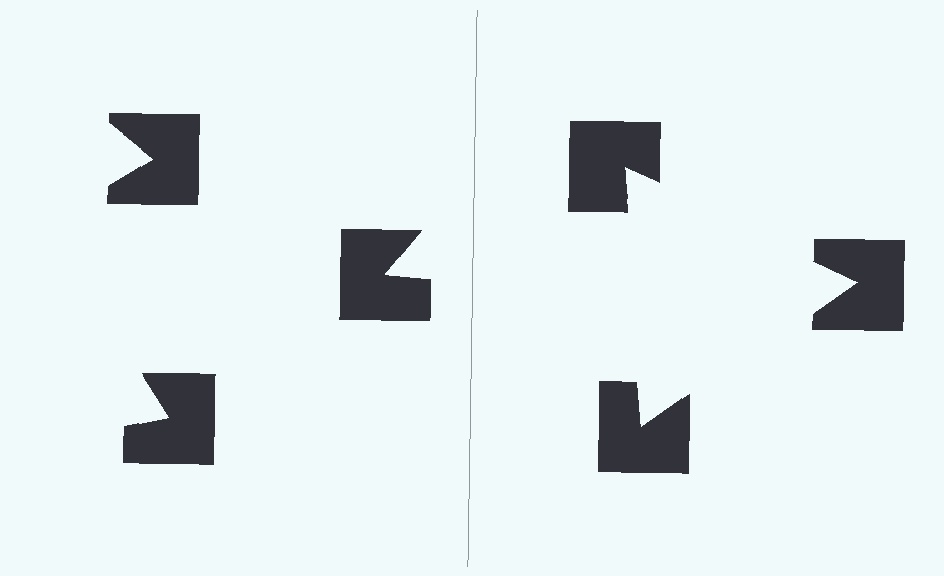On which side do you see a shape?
An illusory triangle appears on the right side. On the left side the wedge cuts are rotated, so no coherent shape forms.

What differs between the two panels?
The notched squares are positioned identically on both sides; only the wedge orientations differ. On the right they align to a triangle; on the left they are misaligned.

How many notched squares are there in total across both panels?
6 — 3 on each side.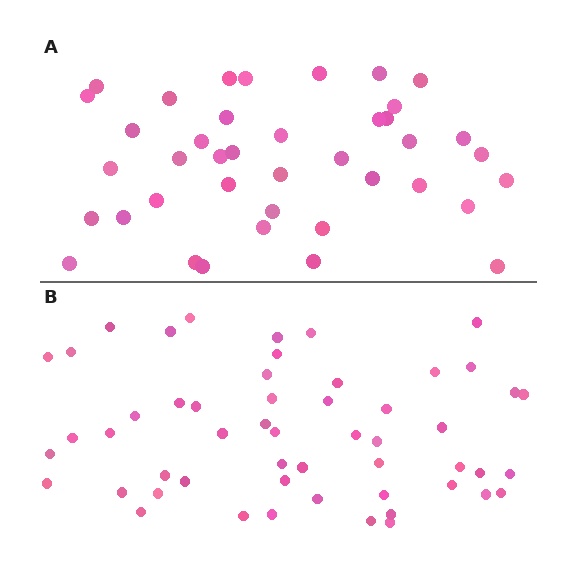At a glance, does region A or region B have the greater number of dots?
Region B (the bottom region) has more dots.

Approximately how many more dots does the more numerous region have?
Region B has approximately 15 more dots than region A.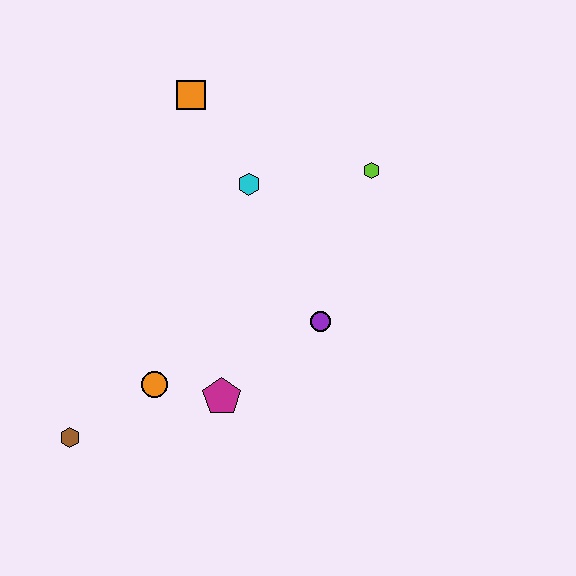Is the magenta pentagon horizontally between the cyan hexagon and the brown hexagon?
Yes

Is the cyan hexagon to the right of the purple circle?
No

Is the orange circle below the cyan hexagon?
Yes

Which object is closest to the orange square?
The cyan hexagon is closest to the orange square.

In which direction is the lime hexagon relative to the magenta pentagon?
The lime hexagon is above the magenta pentagon.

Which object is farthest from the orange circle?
The lime hexagon is farthest from the orange circle.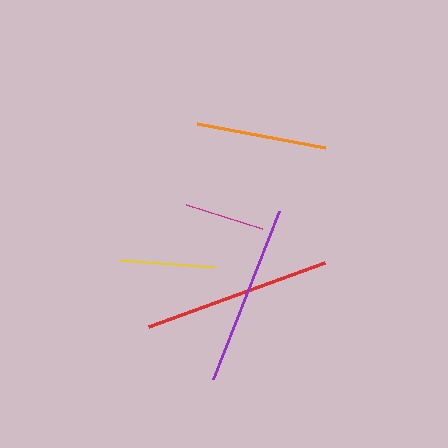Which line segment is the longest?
The red line is the longest at approximately 188 pixels.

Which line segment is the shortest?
The magenta line is the shortest at approximately 80 pixels.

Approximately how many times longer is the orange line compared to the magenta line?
The orange line is approximately 1.6 times the length of the magenta line.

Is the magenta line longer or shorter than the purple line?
The purple line is longer than the magenta line.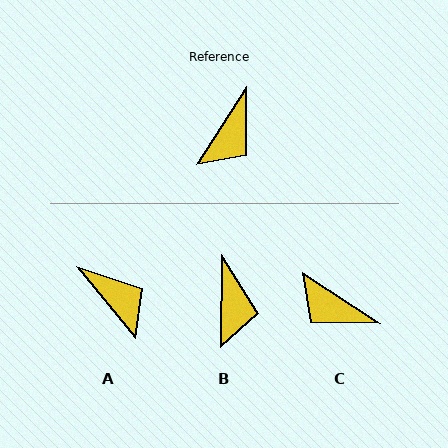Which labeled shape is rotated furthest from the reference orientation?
C, about 91 degrees away.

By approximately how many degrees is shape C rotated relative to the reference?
Approximately 91 degrees clockwise.